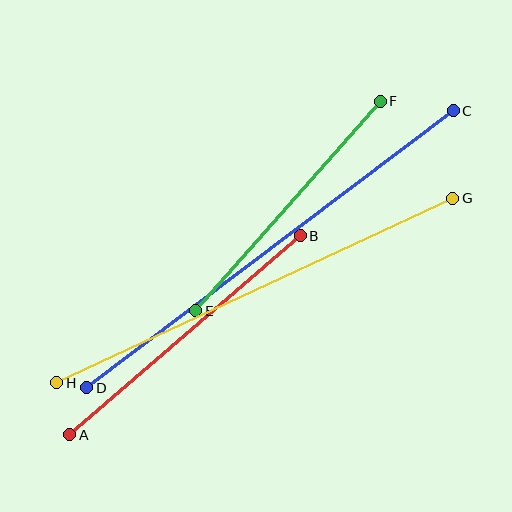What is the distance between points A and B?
The distance is approximately 305 pixels.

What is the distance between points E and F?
The distance is approximately 279 pixels.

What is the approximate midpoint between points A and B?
The midpoint is at approximately (185, 335) pixels.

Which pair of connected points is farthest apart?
Points C and D are farthest apart.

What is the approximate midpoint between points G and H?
The midpoint is at approximately (255, 291) pixels.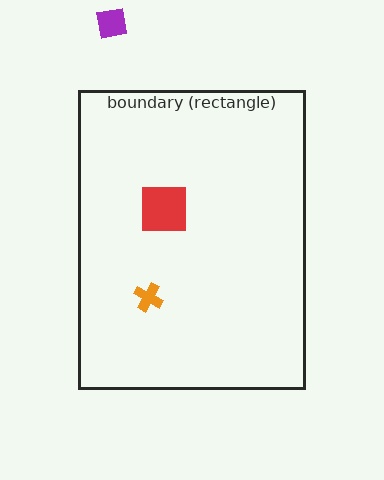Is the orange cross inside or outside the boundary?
Inside.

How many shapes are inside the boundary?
2 inside, 1 outside.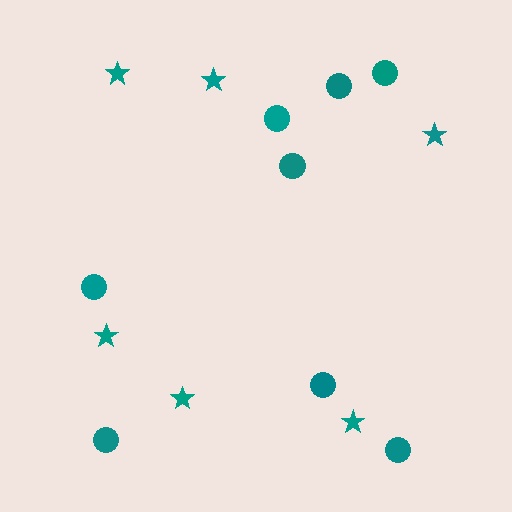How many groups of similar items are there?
There are 2 groups: one group of stars (6) and one group of circles (8).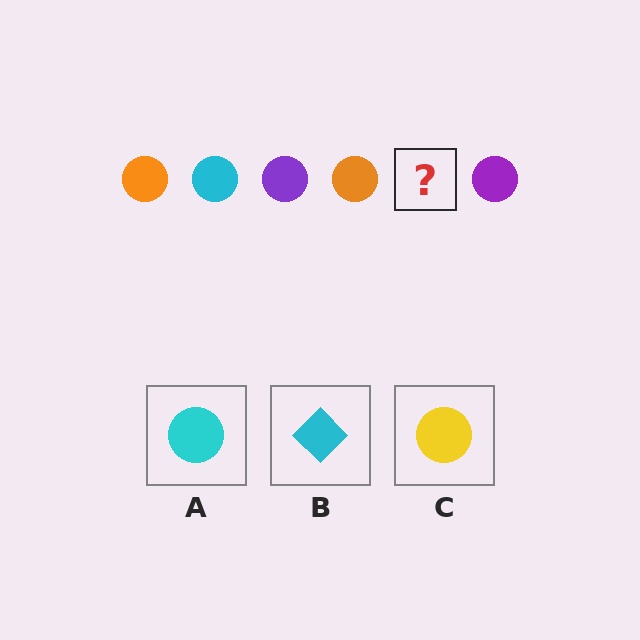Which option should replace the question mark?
Option A.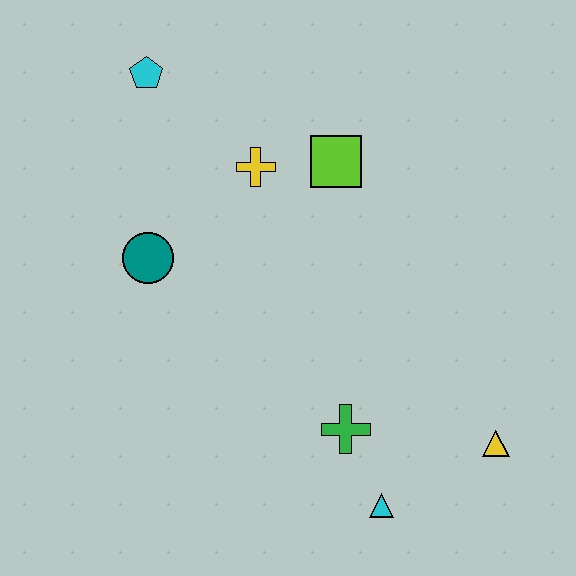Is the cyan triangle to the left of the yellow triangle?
Yes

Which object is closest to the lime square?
The yellow cross is closest to the lime square.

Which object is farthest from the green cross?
The cyan pentagon is farthest from the green cross.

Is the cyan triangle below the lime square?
Yes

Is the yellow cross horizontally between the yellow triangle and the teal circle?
Yes